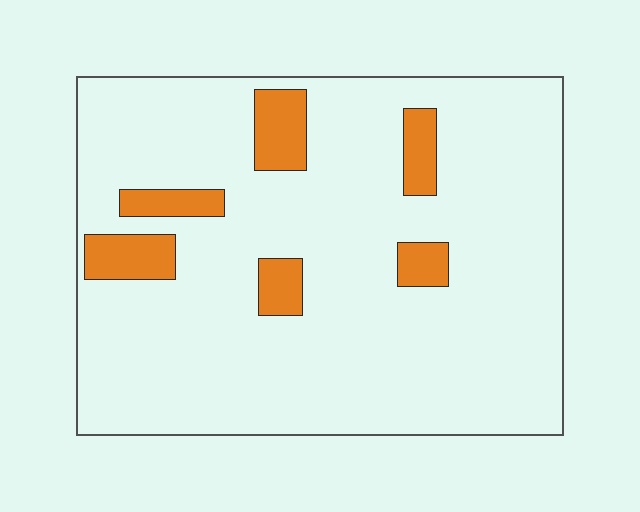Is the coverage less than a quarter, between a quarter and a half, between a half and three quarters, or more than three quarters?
Less than a quarter.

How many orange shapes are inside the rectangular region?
6.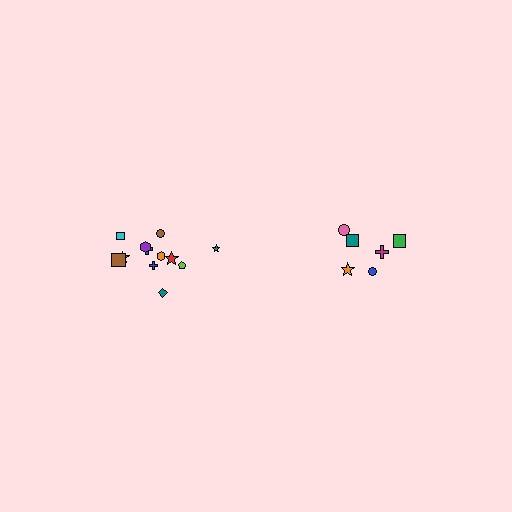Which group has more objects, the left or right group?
The left group.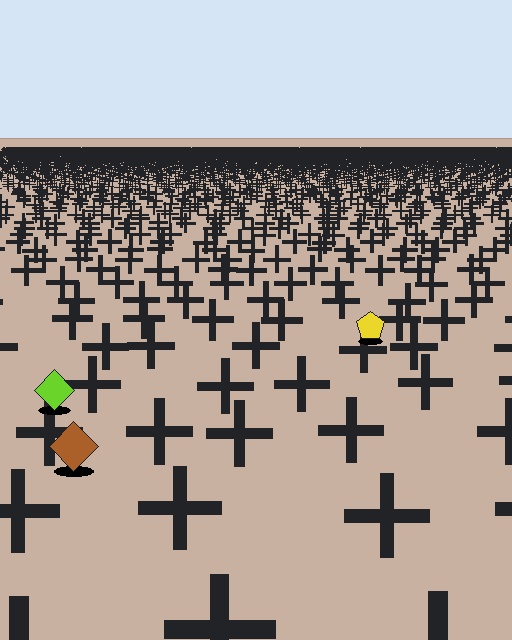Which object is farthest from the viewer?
The yellow pentagon is farthest from the viewer. It appears smaller and the ground texture around it is denser.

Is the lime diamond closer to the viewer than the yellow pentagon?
Yes. The lime diamond is closer — you can tell from the texture gradient: the ground texture is coarser near it.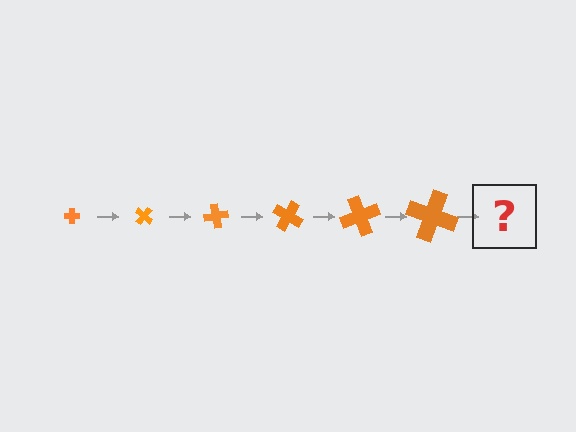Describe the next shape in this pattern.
It should be a cross, larger than the previous one and rotated 240 degrees from the start.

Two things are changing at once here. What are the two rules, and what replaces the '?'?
The two rules are that the cross grows larger each step and it rotates 40 degrees each step. The '?' should be a cross, larger than the previous one and rotated 240 degrees from the start.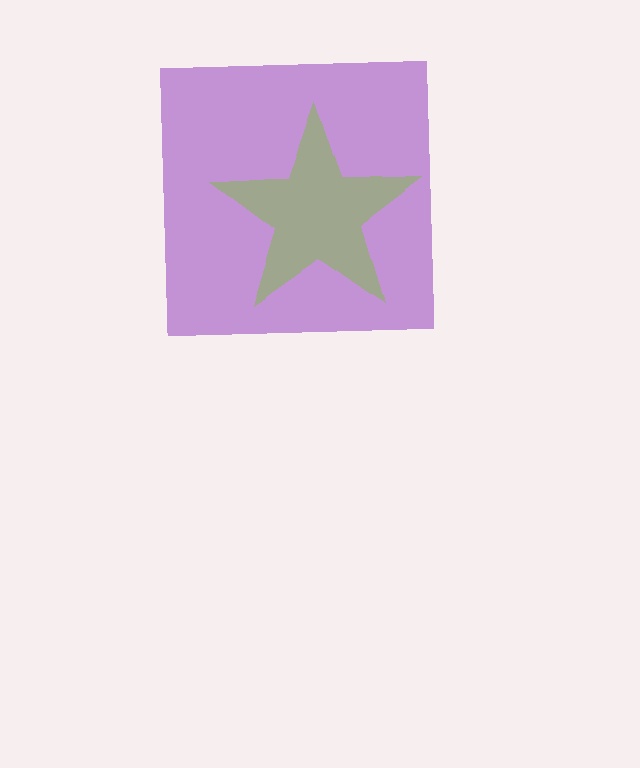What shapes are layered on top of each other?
The layered shapes are: a purple square, a lime star.